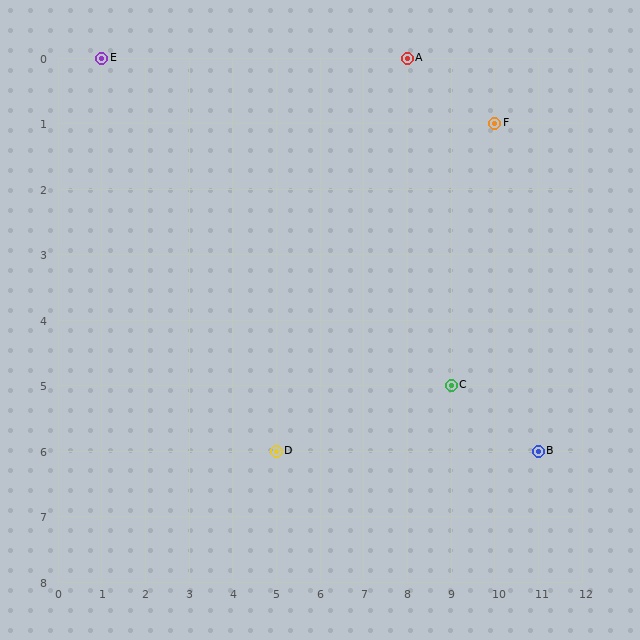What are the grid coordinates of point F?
Point F is at grid coordinates (10, 1).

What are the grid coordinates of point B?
Point B is at grid coordinates (11, 6).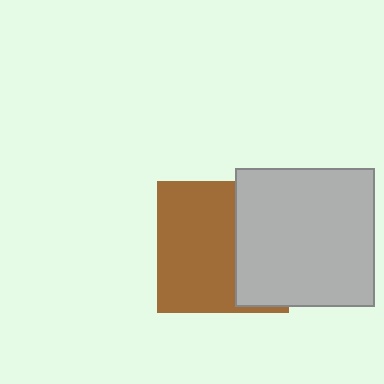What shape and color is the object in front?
The object in front is a light gray square.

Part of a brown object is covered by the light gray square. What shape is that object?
It is a square.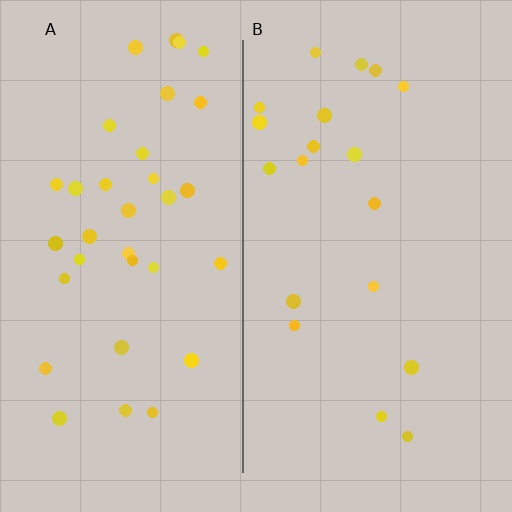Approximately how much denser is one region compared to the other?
Approximately 1.8× — region A over region B.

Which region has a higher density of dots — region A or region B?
A (the left).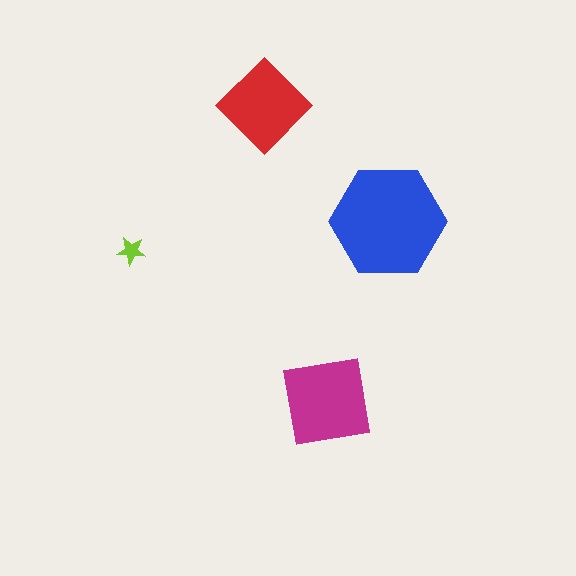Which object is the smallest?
The lime star.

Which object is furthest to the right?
The blue hexagon is rightmost.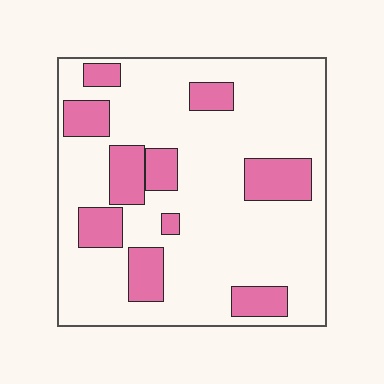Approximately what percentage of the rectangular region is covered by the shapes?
Approximately 25%.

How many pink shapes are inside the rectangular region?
10.